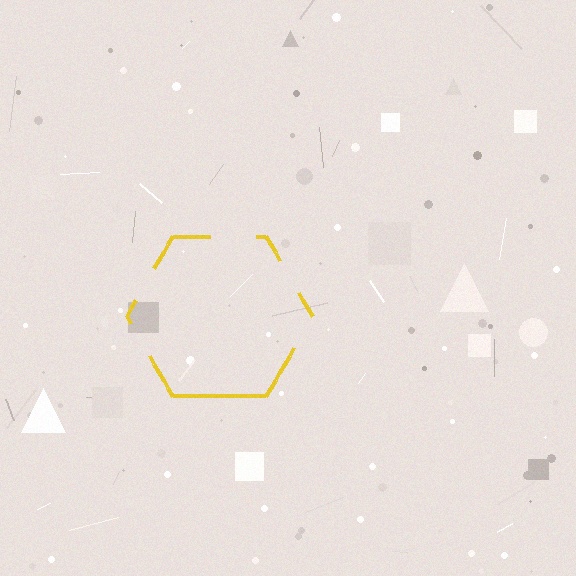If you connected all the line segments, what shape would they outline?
They would outline a hexagon.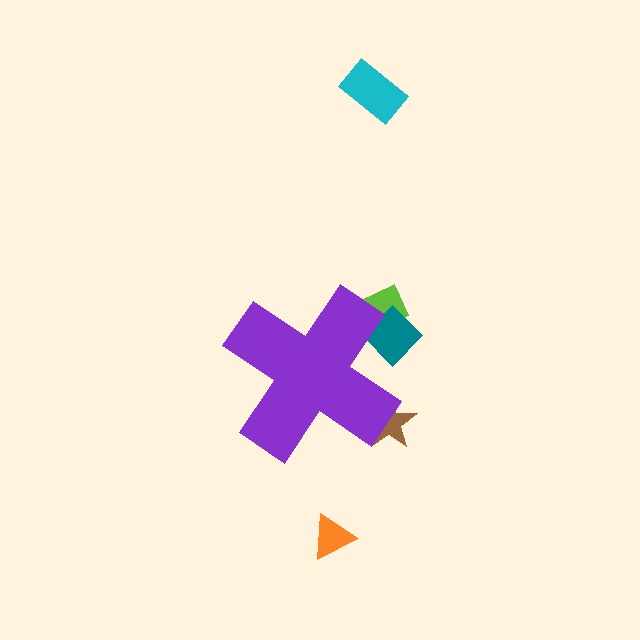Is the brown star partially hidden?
Yes, the brown star is partially hidden behind the purple cross.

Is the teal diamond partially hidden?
Yes, the teal diamond is partially hidden behind the purple cross.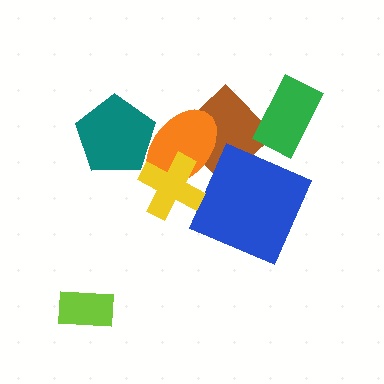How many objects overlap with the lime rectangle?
0 objects overlap with the lime rectangle.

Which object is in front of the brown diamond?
The orange ellipse is in front of the brown diamond.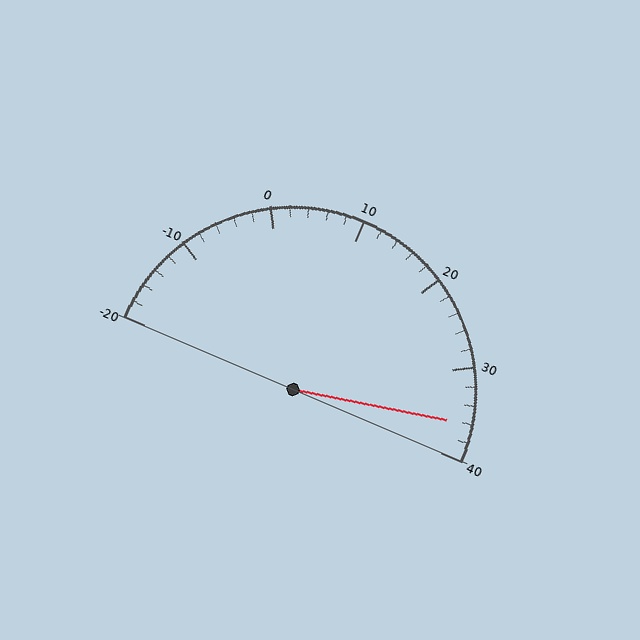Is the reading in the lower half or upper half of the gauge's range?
The reading is in the upper half of the range (-20 to 40).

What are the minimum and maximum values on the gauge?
The gauge ranges from -20 to 40.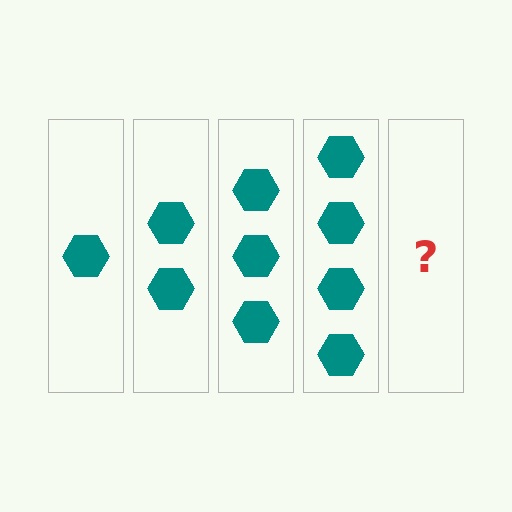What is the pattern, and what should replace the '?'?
The pattern is that each step adds one more hexagon. The '?' should be 5 hexagons.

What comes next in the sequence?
The next element should be 5 hexagons.